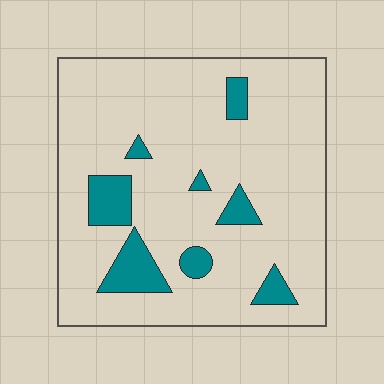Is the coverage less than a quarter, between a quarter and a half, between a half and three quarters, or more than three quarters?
Less than a quarter.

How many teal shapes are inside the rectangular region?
8.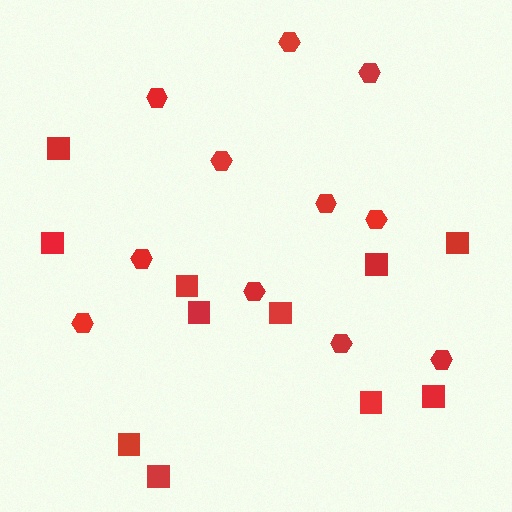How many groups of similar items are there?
There are 2 groups: one group of squares (11) and one group of hexagons (11).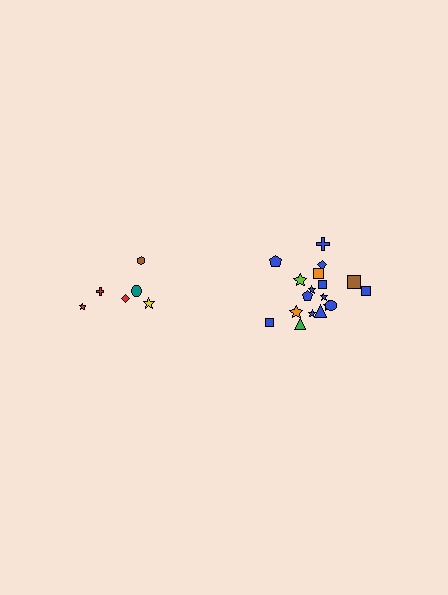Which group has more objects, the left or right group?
The right group.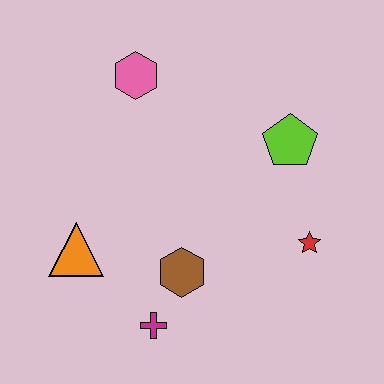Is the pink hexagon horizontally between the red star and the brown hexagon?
No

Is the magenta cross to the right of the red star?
No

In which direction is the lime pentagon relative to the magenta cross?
The lime pentagon is above the magenta cross.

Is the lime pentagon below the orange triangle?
No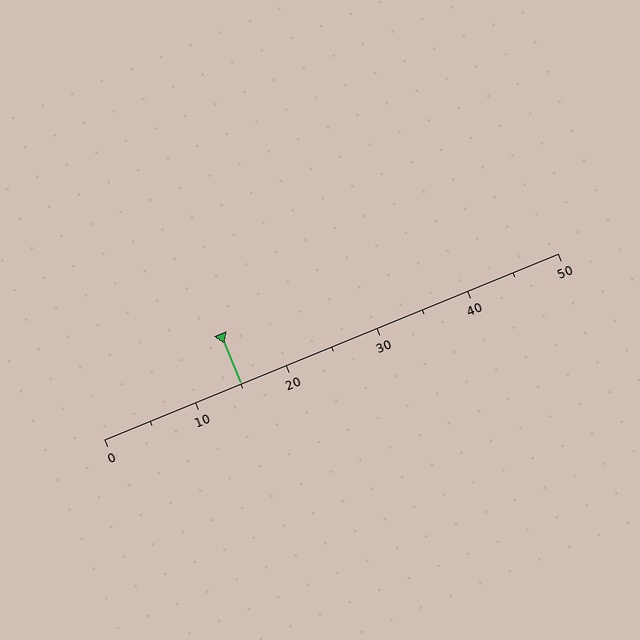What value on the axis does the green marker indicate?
The marker indicates approximately 15.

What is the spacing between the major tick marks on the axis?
The major ticks are spaced 10 apart.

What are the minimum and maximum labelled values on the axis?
The axis runs from 0 to 50.